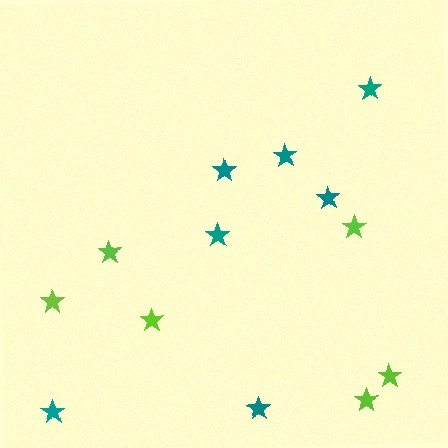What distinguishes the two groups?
There are 2 groups: one group of lime stars (6) and one group of teal stars (7).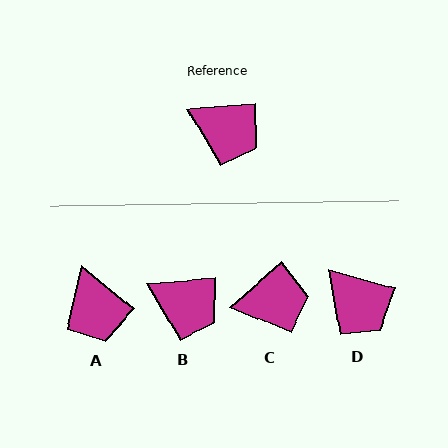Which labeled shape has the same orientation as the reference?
B.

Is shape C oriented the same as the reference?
No, it is off by about 37 degrees.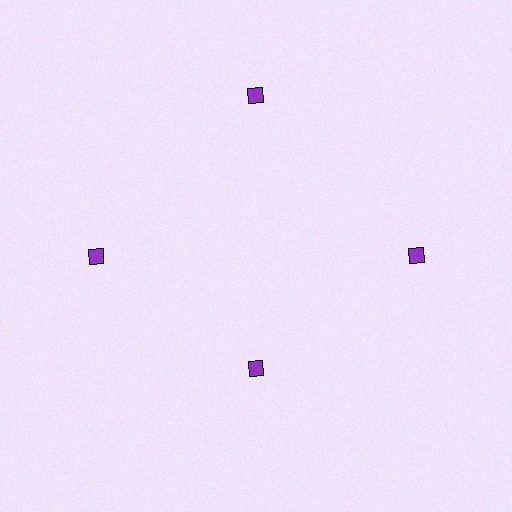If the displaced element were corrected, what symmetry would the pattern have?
It would have 4-fold rotational symmetry — the pattern would map onto itself every 90 degrees.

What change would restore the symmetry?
The symmetry would be restored by moving it outward, back onto the ring so that all 4 diamonds sit at equal angles and equal distance from the center.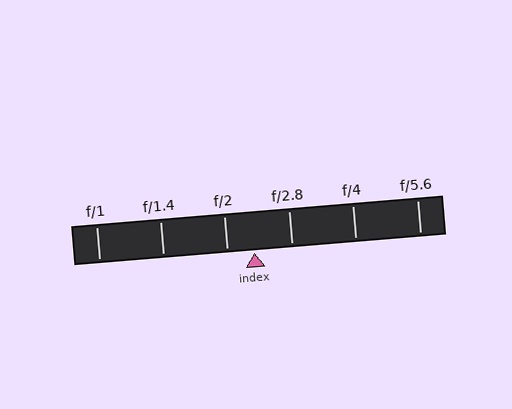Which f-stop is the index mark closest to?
The index mark is closest to f/2.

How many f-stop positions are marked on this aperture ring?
There are 6 f-stop positions marked.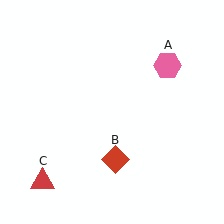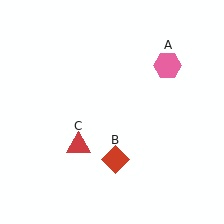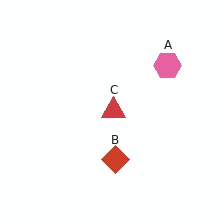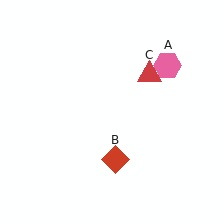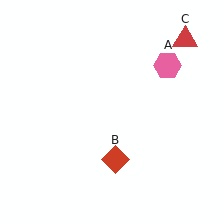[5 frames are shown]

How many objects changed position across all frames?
1 object changed position: red triangle (object C).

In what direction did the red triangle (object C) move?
The red triangle (object C) moved up and to the right.